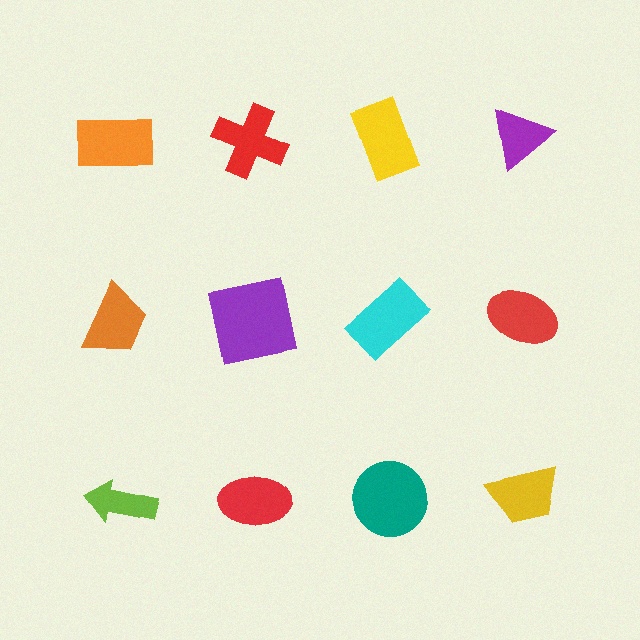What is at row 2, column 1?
An orange trapezoid.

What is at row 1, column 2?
A red cross.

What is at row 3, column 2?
A red ellipse.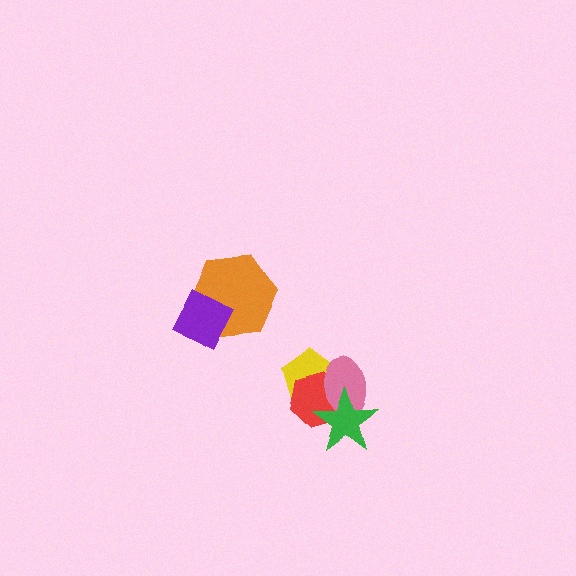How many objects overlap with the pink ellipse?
3 objects overlap with the pink ellipse.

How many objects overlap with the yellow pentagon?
3 objects overlap with the yellow pentagon.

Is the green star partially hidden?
No, no other shape covers it.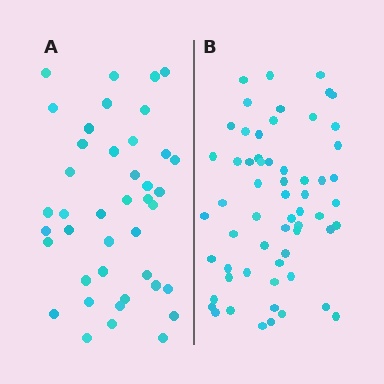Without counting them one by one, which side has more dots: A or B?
Region B (the right region) has more dots.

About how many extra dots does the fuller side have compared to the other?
Region B has approximately 20 more dots than region A.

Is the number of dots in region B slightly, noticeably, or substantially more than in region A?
Region B has substantially more. The ratio is roughly 1.5 to 1.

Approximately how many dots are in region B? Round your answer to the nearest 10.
About 60 dots.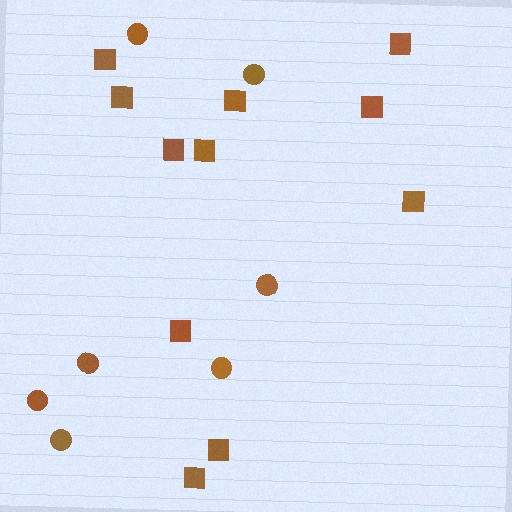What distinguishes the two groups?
There are 2 groups: one group of squares (11) and one group of circles (7).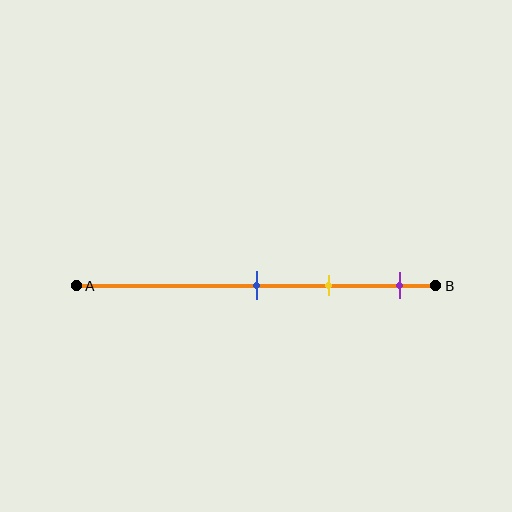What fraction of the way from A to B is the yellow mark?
The yellow mark is approximately 70% (0.7) of the way from A to B.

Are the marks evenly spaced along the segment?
Yes, the marks are approximately evenly spaced.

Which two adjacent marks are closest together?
The blue and yellow marks are the closest adjacent pair.